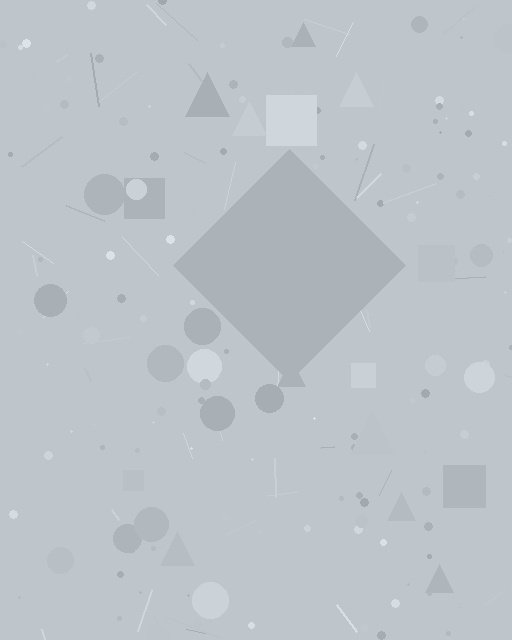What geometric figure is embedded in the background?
A diamond is embedded in the background.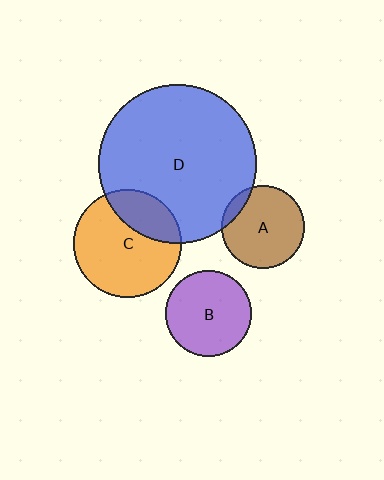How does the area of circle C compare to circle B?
Approximately 1.6 times.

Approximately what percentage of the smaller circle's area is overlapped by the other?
Approximately 10%.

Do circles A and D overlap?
Yes.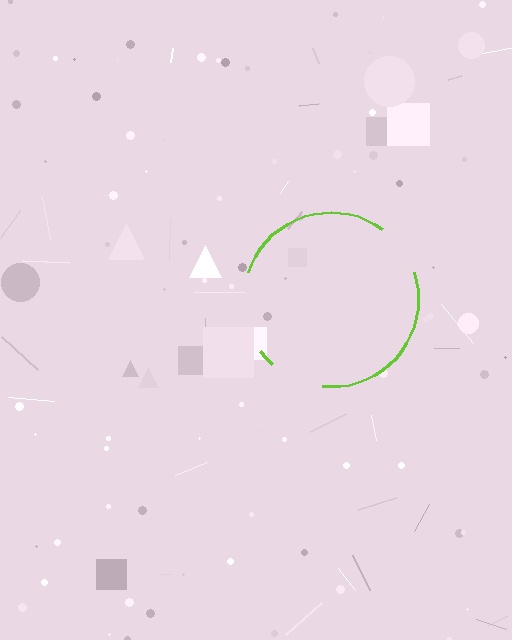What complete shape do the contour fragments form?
The contour fragments form a circle.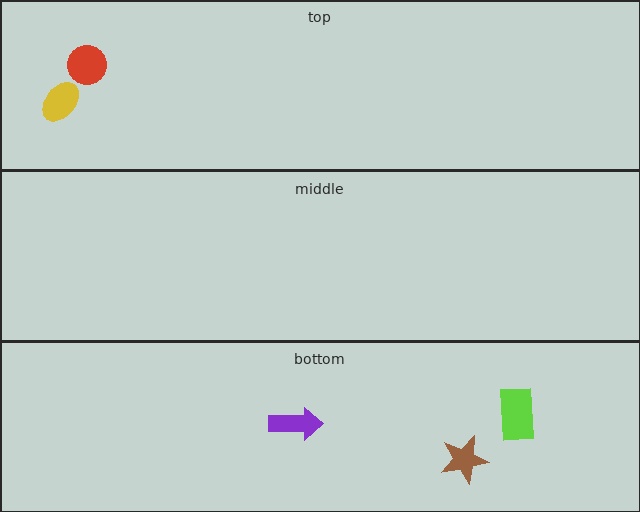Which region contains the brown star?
The bottom region.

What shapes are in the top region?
The red circle, the yellow ellipse.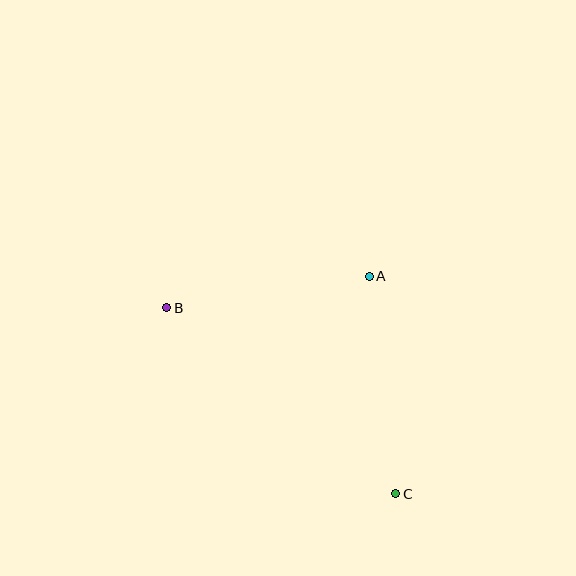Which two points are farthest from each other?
Points B and C are farthest from each other.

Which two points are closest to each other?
Points A and B are closest to each other.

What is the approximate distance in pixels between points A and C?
The distance between A and C is approximately 219 pixels.